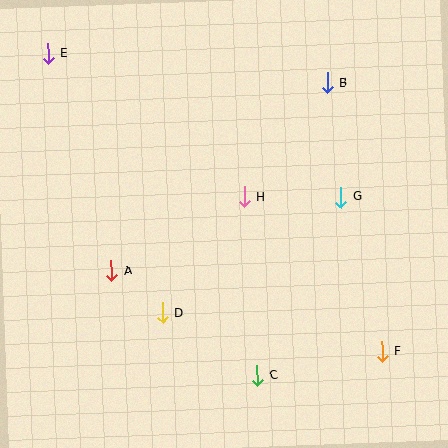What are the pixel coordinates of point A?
Point A is at (111, 271).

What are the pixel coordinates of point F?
Point F is at (382, 352).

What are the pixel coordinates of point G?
Point G is at (341, 197).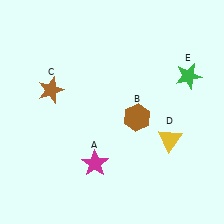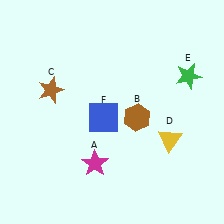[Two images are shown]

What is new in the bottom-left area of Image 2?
A blue square (F) was added in the bottom-left area of Image 2.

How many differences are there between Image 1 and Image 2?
There is 1 difference between the two images.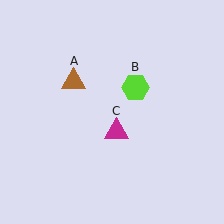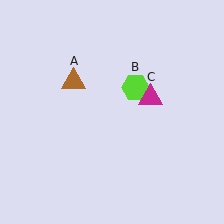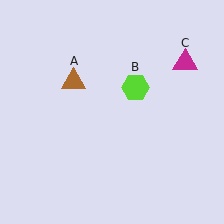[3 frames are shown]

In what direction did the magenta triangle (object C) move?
The magenta triangle (object C) moved up and to the right.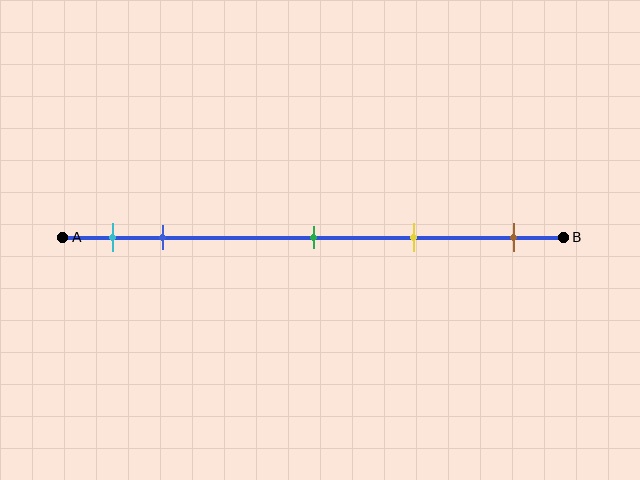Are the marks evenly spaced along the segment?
No, the marks are not evenly spaced.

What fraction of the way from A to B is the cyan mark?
The cyan mark is approximately 10% (0.1) of the way from A to B.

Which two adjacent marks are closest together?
The cyan and blue marks are the closest adjacent pair.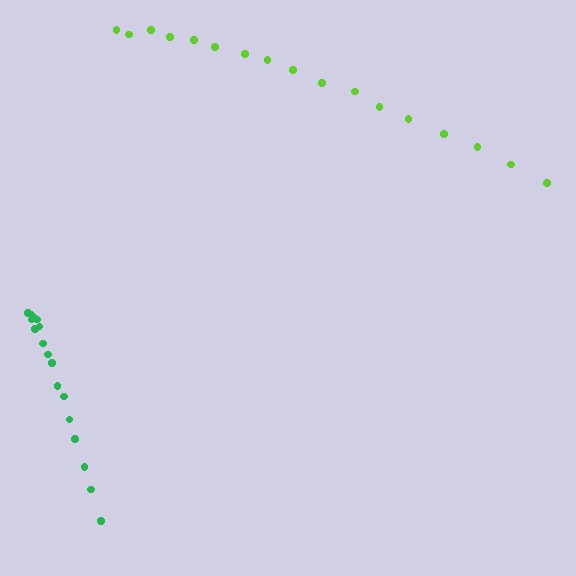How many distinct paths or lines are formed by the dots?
There are 2 distinct paths.